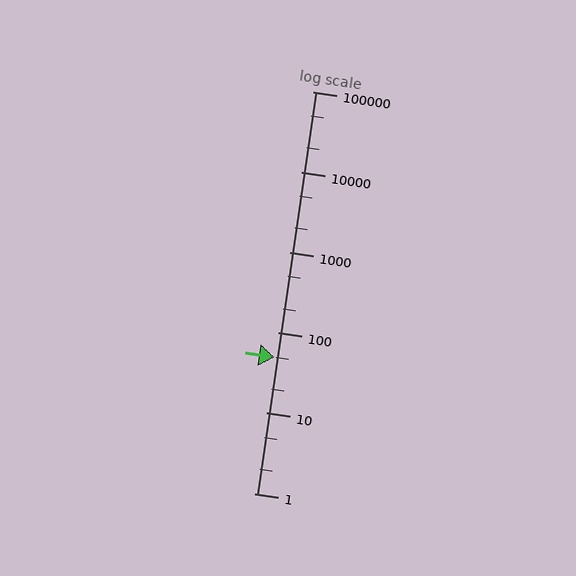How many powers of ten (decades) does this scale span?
The scale spans 5 decades, from 1 to 100000.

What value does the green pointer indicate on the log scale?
The pointer indicates approximately 49.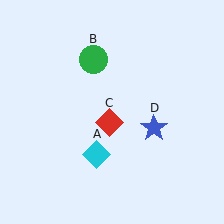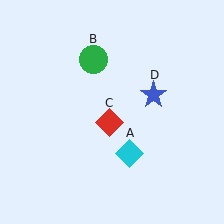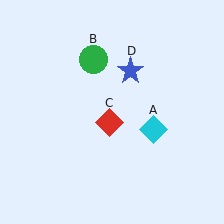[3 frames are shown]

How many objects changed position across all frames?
2 objects changed position: cyan diamond (object A), blue star (object D).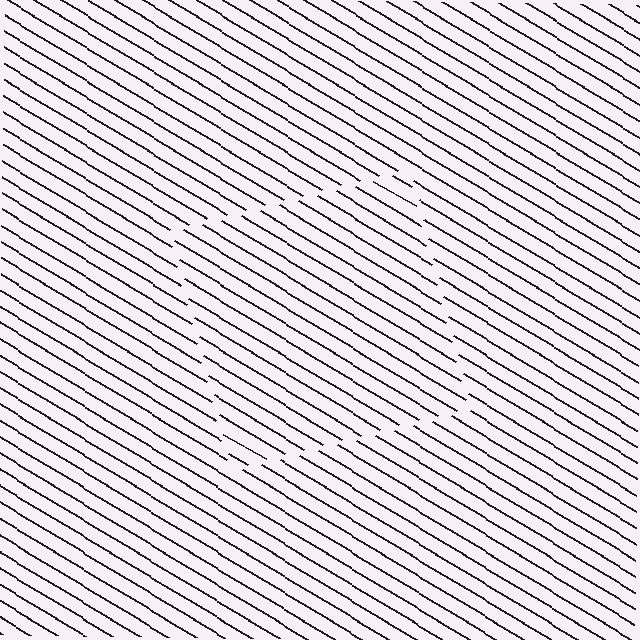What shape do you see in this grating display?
An illusory square. The interior of the shape contains the same grating, shifted by half a period — the contour is defined by the phase discontinuity where line-ends from the inner and outer gratings abut.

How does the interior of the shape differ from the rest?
The interior of the shape contains the same grating, shifted by half a period — the contour is defined by the phase discontinuity where line-ends from the inner and outer gratings abut.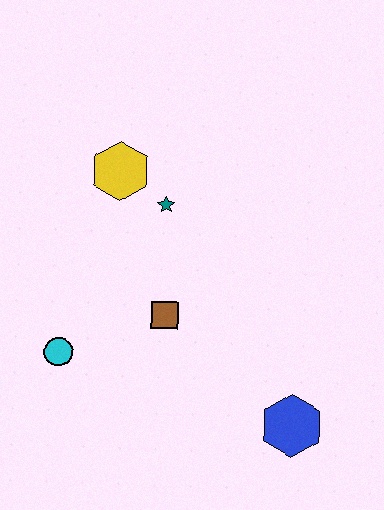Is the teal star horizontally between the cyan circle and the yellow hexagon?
No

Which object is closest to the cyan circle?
The brown square is closest to the cyan circle.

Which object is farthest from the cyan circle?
The blue hexagon is farthest from the cyan circle.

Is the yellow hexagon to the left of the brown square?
Yes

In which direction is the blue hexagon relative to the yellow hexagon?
The blue hexagon is below the yellow hexagon.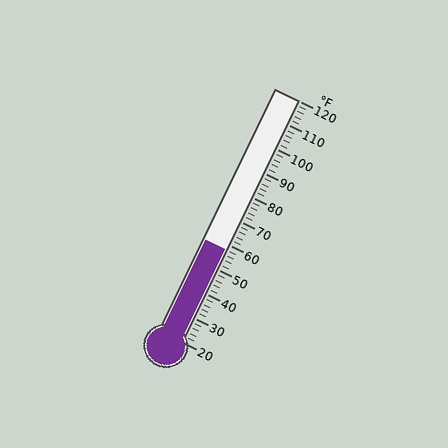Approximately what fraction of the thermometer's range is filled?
The thermometer is filled to approximately 40% of its range.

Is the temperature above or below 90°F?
The temperature is below 90°F.